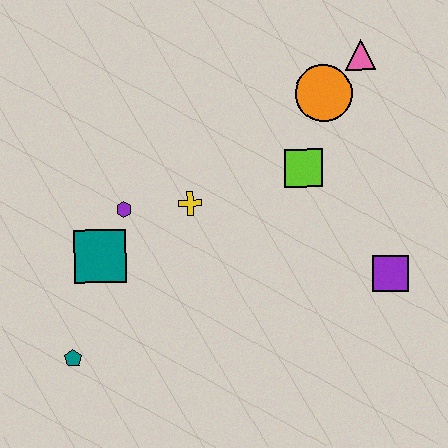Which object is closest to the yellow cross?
The purple hexagon is closest to the yellow cross.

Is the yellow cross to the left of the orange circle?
Yes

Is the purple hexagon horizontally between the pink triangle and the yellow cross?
No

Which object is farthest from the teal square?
The pink triangle is farthest from the teal square.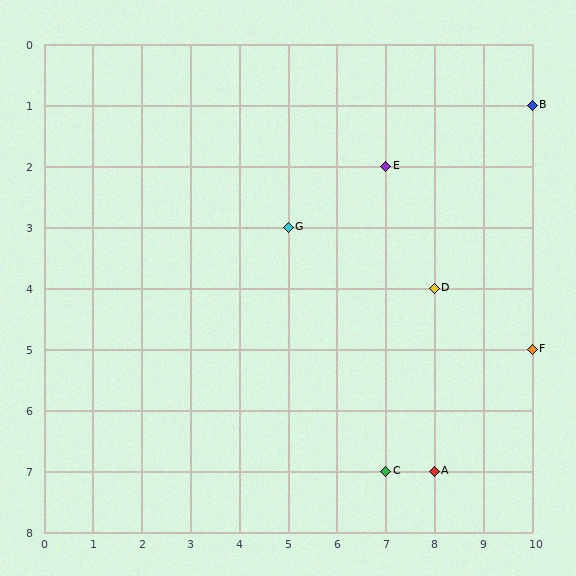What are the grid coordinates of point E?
Point E is at grid coordinates (7, 2).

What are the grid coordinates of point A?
Point A is at grid coordinates (8, 7).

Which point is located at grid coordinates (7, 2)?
Point E is at (7, 2).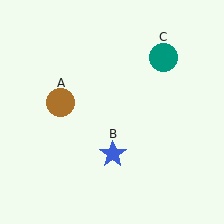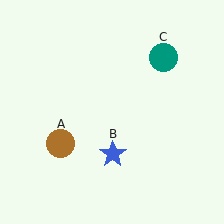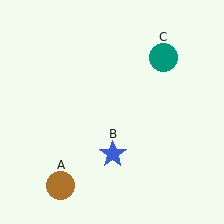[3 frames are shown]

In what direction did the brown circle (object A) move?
The brown circle (object A) moved down.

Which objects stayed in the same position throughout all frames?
Blue star (object B) and teal circle (object C) remained stationary.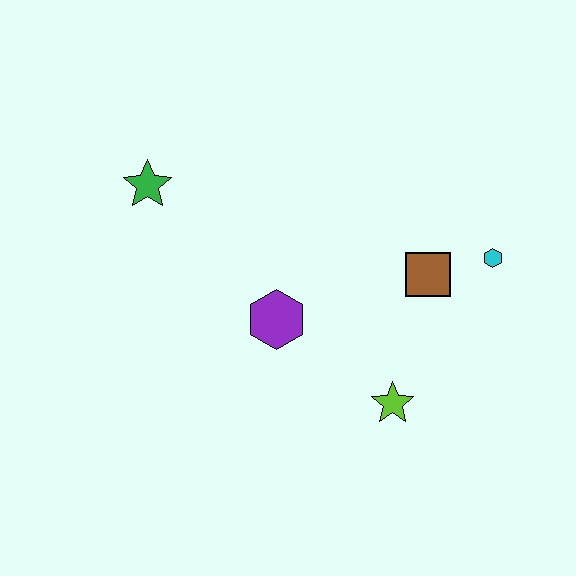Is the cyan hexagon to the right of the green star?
Yes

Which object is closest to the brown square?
The cyan hexagon is closest to the brown square.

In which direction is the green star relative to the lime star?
The green star is to the left of the lime star.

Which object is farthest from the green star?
The cyan hexagon is farthest from the green star.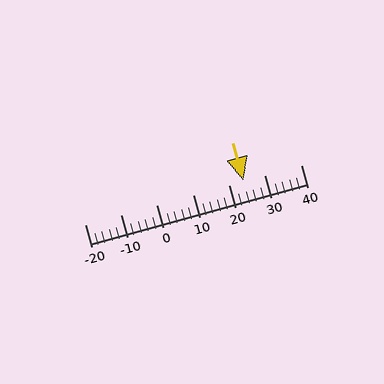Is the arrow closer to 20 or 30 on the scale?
The arrow is closer to 20.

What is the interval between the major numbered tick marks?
The major tick marks are spaced 10 units apart.